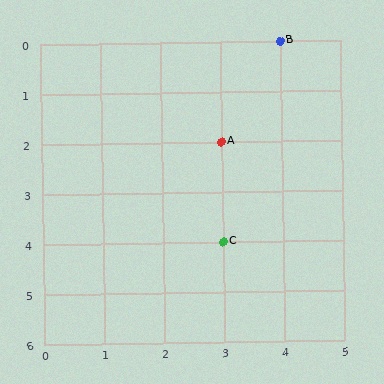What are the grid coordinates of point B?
Point B is at grid coordinates (4, 0).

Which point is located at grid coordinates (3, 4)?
Point C is at (3, 4).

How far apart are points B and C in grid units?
Points B and C are 1 column and 4 rows apart (about 4.1 grid units diagonally).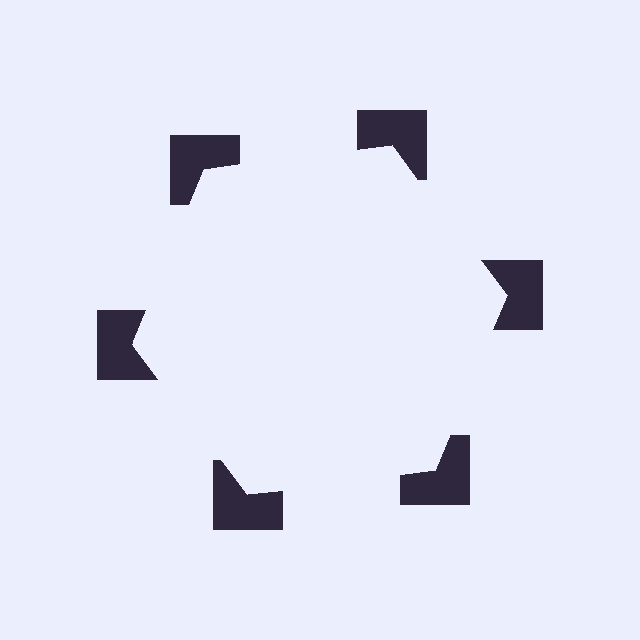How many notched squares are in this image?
There are 6 — one at each vertex of the illusory hexagon.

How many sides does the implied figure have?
6 sides.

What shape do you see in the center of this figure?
An illusory hexagon — its edges are inferred from the aligned wedge cuts in the notched squares, not physically drawn.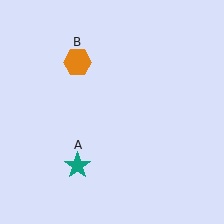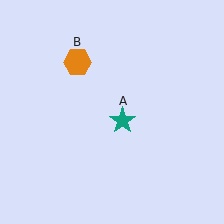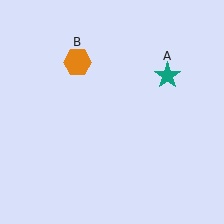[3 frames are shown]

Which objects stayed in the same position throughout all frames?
Orange hexagon (object B) remained stationary.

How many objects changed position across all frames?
1 object changed position: teal star (object A).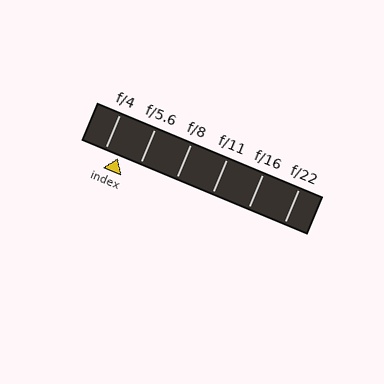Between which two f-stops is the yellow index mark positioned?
The index mark is between f/4 and f/5.6.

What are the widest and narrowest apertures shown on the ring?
The widest aperture shown is f/4 and the narrowest is f/22.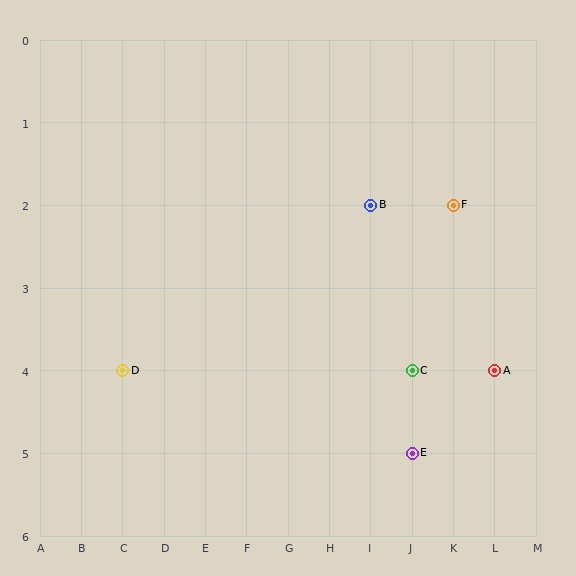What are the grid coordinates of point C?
Point C is at grid coordinates (J, 4).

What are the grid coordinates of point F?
Point F is at grid coordinates (K, 2).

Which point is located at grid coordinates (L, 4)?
Point A is at (L, 4).